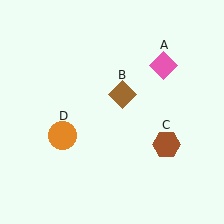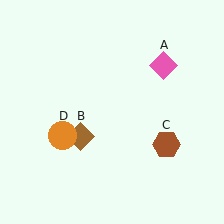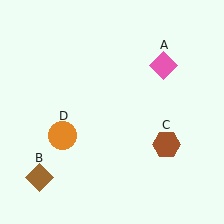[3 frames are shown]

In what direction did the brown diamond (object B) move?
The brown diamond (object B) moved down and to the left.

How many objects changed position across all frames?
1 object changed position: brown diamond (object B).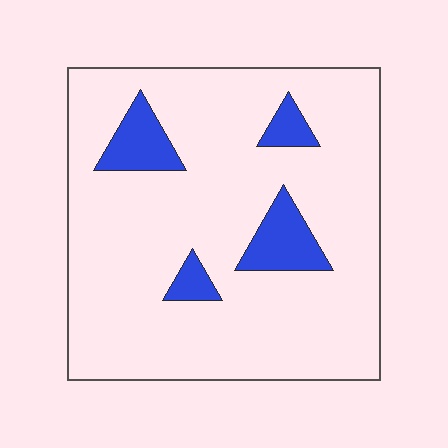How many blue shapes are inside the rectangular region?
4.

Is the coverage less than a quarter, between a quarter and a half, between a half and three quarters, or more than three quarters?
Less than a quarter.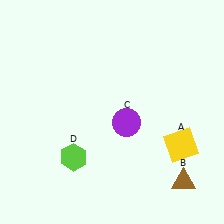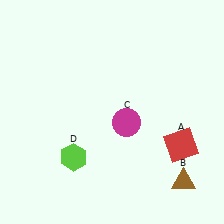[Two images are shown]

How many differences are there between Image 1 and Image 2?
There are 2 differences between the two images.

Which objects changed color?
A changed from yellow to red. C changed from purple to magenta.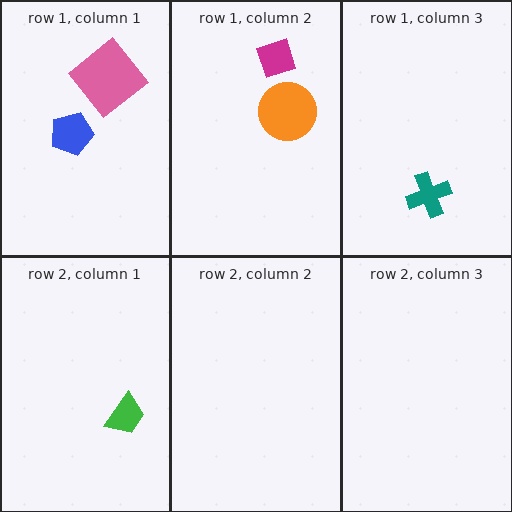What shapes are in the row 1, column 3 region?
The teal cross.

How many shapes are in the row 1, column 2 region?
2.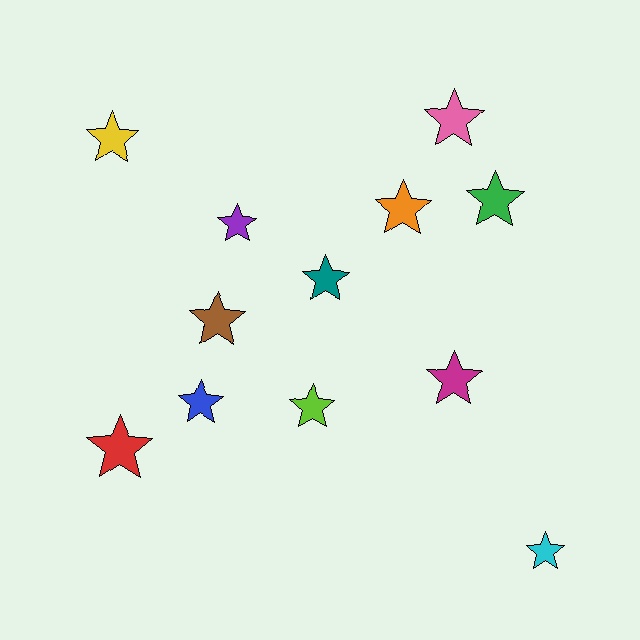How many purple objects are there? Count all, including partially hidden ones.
There is 1 purple object.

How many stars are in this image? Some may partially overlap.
There are 12 stars.